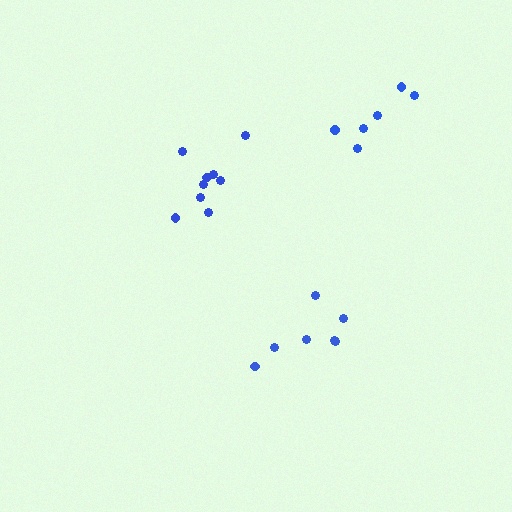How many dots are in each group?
Group 1: 9 dots, Group 2: 7 dots, Group 3: 6 dots (22 total).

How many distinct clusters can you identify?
There are 3 distinct clusters.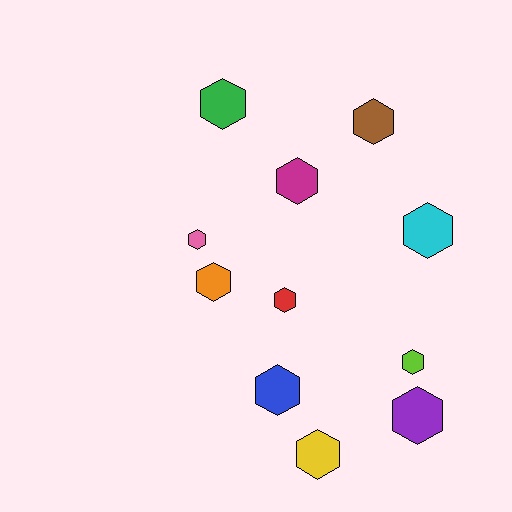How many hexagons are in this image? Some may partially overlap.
There are 11 hexagons.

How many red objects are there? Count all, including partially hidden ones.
There is 1 red object.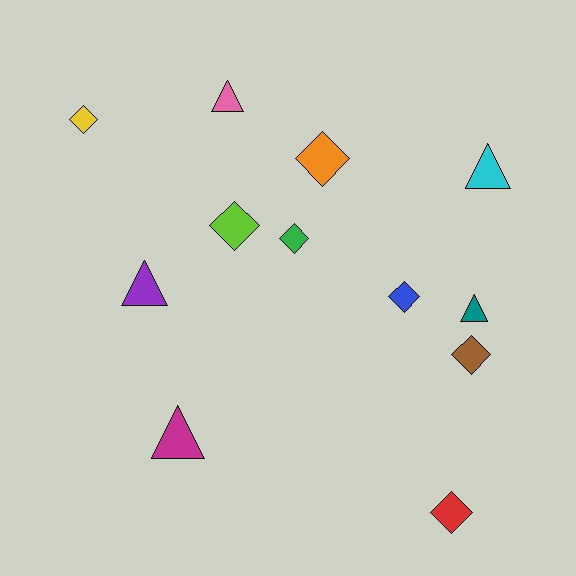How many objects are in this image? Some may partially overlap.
There are 12 objects.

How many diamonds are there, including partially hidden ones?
There are 7 diamonds.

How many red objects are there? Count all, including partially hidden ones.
There is 1 red object.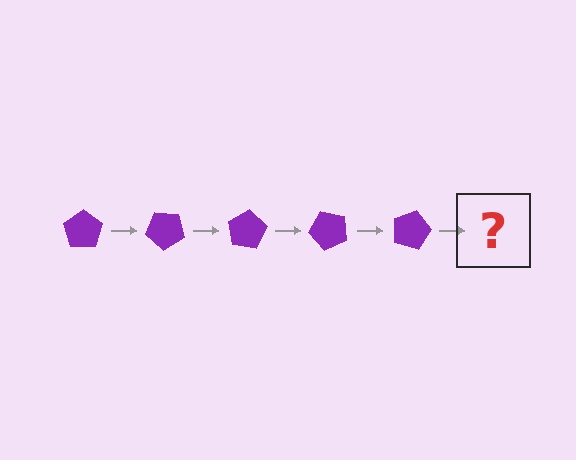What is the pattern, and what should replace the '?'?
The pattern is that the pentagon rotates 40 degrees each step. The '?' should be a purple pentagon rotated 200 degrees.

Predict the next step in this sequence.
The next step is a purple pentagon rotated 200 degrees.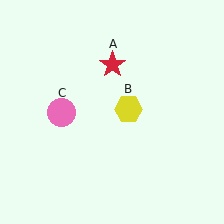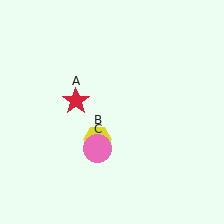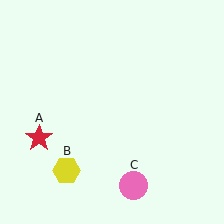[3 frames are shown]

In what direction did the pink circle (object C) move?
The pink circle (object C) moved down and to the right.